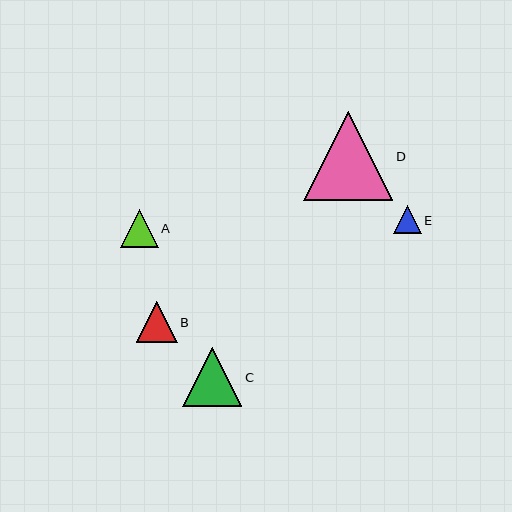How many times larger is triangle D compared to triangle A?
Triangle D is approximately 2.4 times the size of triangle A.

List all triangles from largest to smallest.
From largest to smallest: D, C, B, A, E.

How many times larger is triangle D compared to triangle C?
Triangle D is approximately 1.5 times the size of triangle C.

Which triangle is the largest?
Triangle D is the largest with a size of approximately 89 pixels.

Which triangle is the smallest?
Triangle E is the smallest with a size of approximately 28 pixels.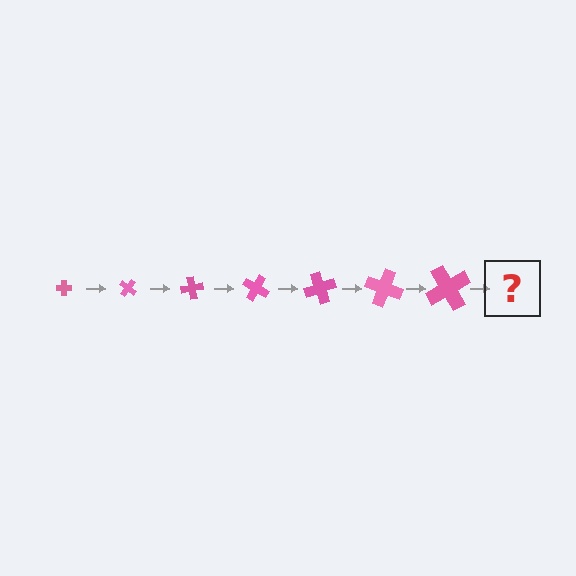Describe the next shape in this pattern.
It should be a cross, larger than the previous one and rotated 280 degrees from the start.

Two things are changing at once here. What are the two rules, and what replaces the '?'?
The two rules are that the cross grows larger each step and it rotates 40 degrees each step. The '?' should be a cross, larger than the previous one and rotated 280 degrees from the start.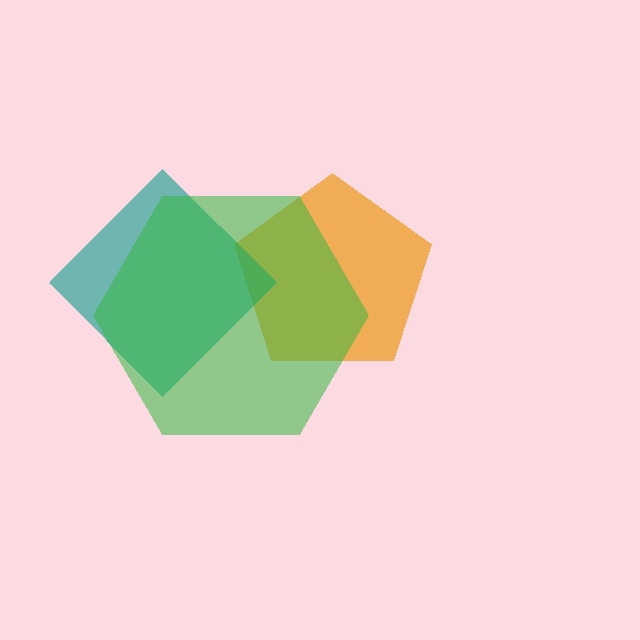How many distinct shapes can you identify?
There are 3 distinct shapes: an orange pentagon, a teal diamond, a green hexagon.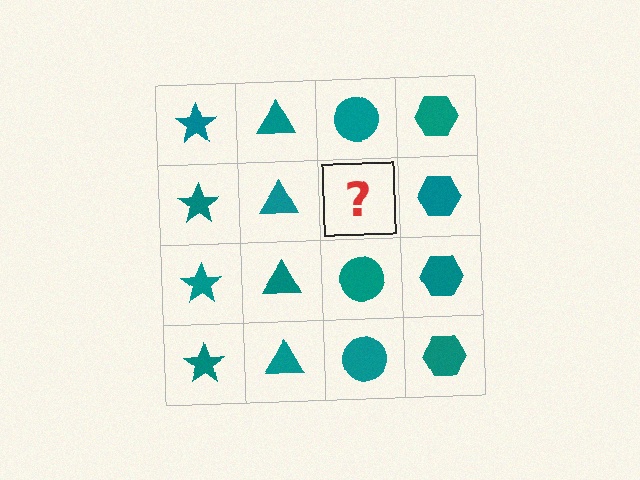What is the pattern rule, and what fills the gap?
The rule is that each column has a consistent shape. The gap should be filled with a teal circle.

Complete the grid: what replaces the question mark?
The question mark should be replaced with a teal circle.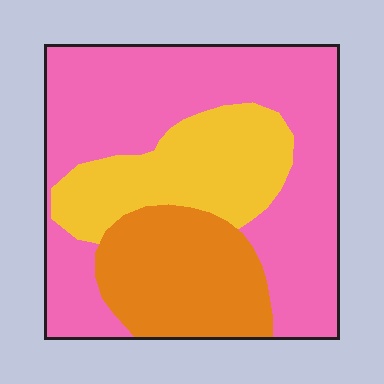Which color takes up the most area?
Pink, at roughly 55%.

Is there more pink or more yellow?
Pink.